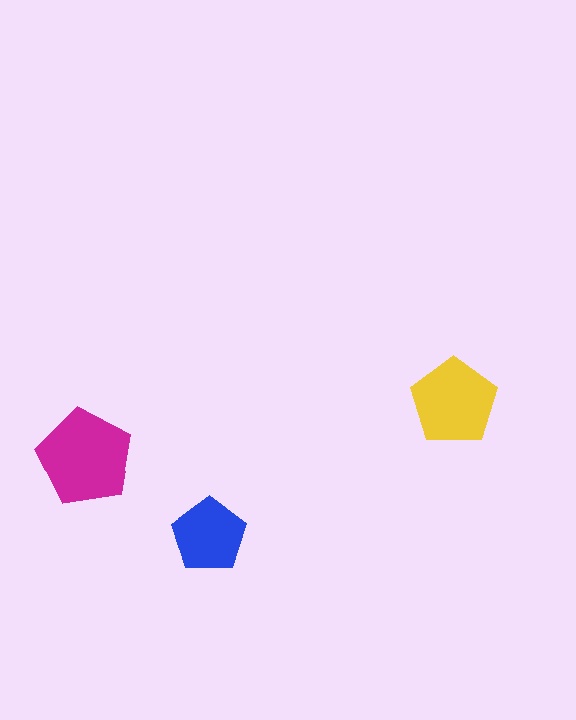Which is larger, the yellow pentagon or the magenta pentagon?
The magenta one.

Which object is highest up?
The yellow pentagon is topmost.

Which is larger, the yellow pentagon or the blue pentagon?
The yellow one.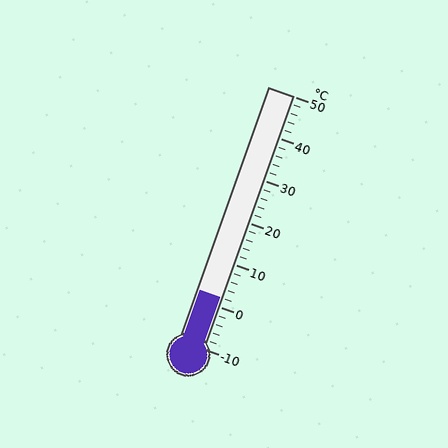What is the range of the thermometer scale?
The thermometer scale ranges from -10°C to 50°C.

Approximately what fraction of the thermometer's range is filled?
The thermometer is filled to approximately 20% of its range.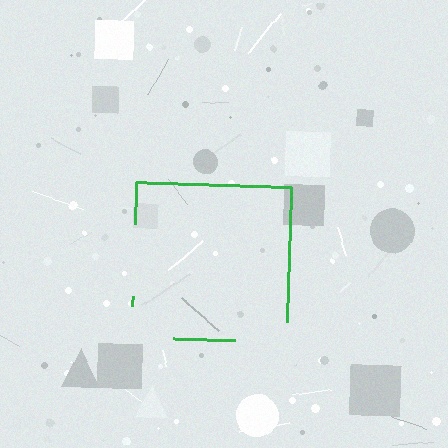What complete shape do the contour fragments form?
The contour fragments form a square.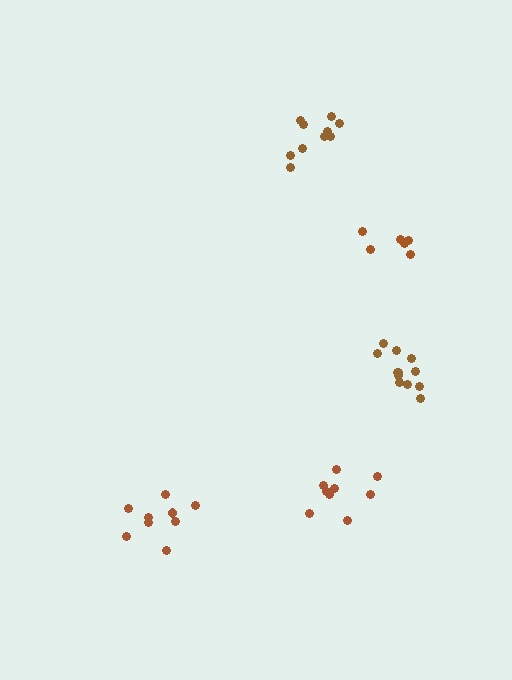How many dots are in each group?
Group 1: 10 dots, Group 2: 10 dots, Group 3: 6 dots, Group 4: 9 dots, Group 5: 12 dots (47 total).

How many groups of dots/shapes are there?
There are 5 groups.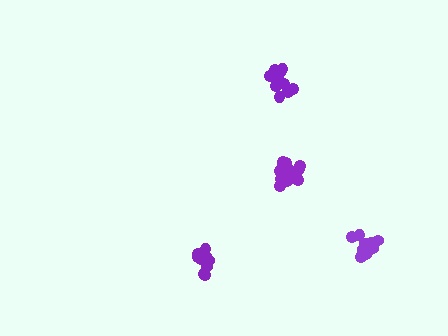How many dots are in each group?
Group 1: 18 dots, Group 2: 13 dots, Group 3: 14 dots, Group 4: 14 dots (59 total).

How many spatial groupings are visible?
There are 4 spatial groupings.